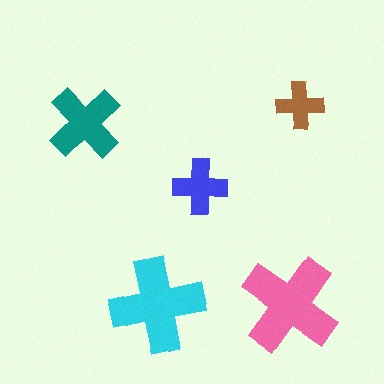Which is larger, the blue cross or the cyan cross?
The cyan one.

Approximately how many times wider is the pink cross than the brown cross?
About 2 times wider.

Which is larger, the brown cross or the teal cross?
The teal one.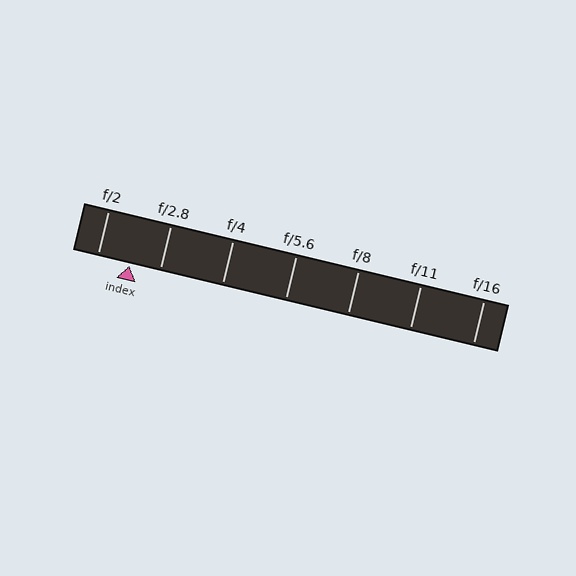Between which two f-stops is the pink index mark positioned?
The index mark is between f/2 and f/2.8.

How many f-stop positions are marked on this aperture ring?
There are 7 f-stop positions marked.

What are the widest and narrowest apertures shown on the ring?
The widest aperture shown is f/2 and the narrowest is f/16.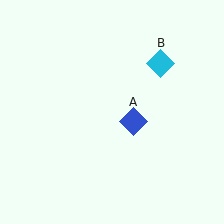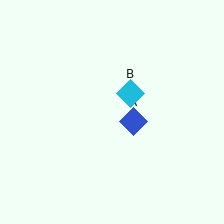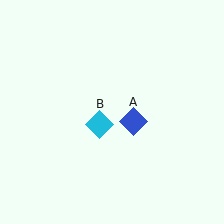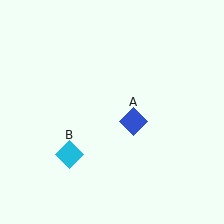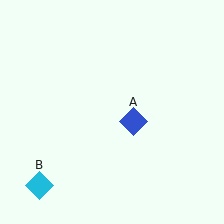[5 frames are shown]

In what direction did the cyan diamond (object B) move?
The cyan diamond (object B) moved down and to the left.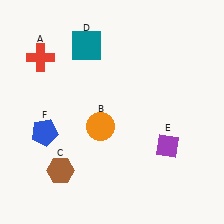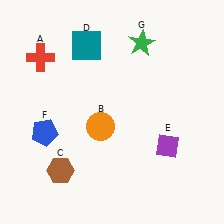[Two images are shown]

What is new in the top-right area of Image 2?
A green star (G) was added in the top-right area of Image 2.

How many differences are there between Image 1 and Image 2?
There is 1 difference between the two images.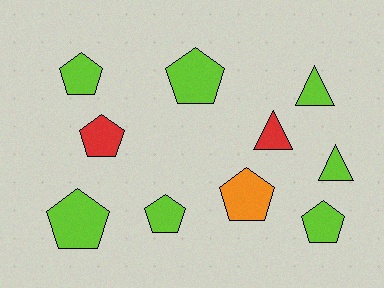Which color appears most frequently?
Lime, with 7 objects.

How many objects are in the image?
There are 10 objects.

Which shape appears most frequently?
Pentagon, with 7 objects.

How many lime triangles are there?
There are 2 lime triangles.